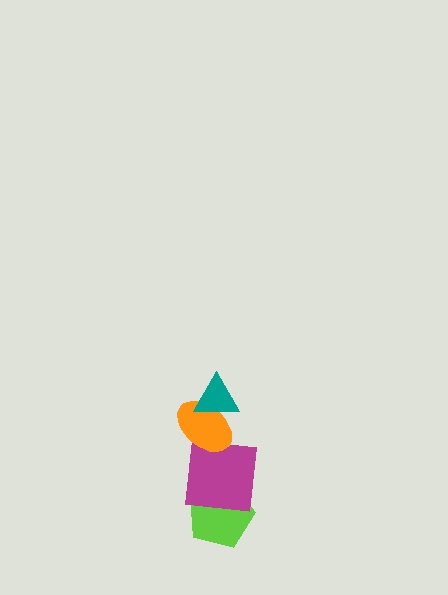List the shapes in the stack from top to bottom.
From top to bottom: the teal triangle, the orange ellipse, the magenta square, the lime pentagon.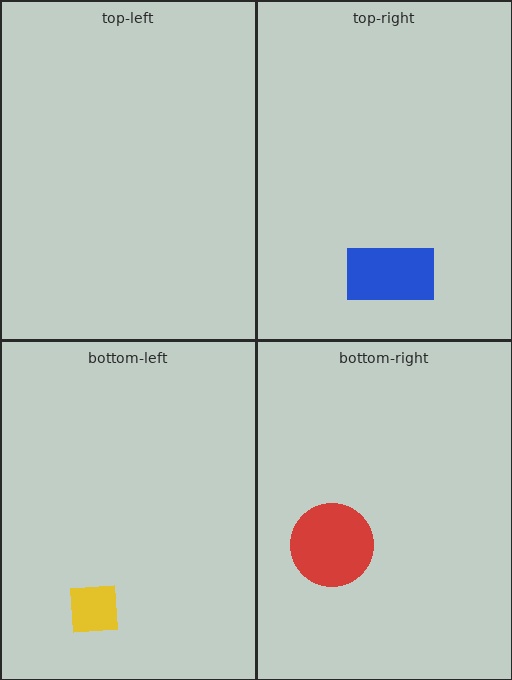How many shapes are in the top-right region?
1.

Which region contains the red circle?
The bottom-right region.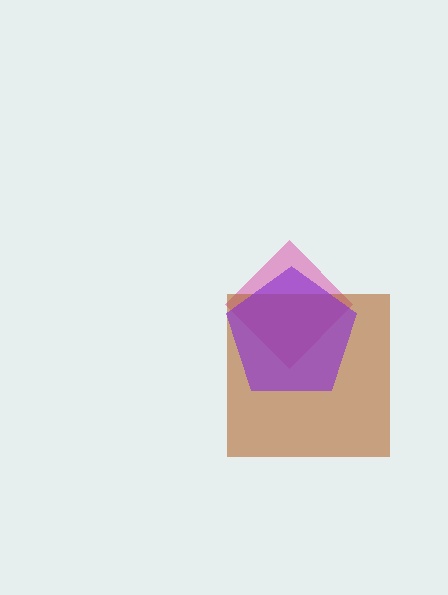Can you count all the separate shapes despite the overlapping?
Yes, there are 3 separate shapes.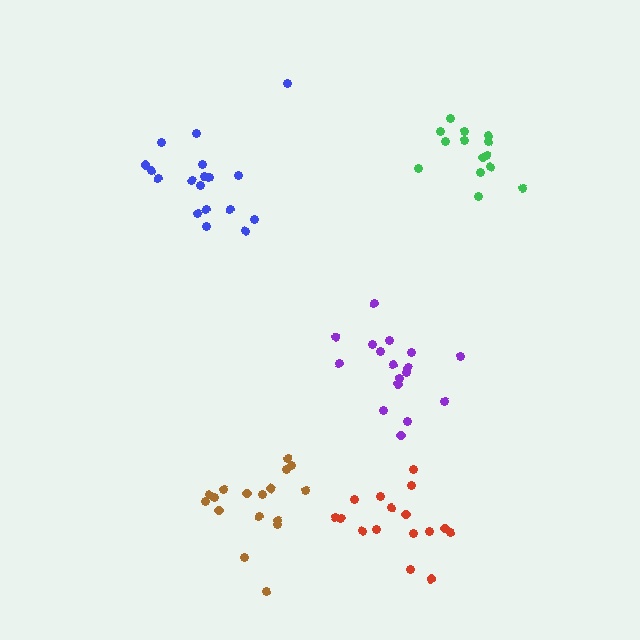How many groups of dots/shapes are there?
There are 5 groups.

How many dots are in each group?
Group 1: 18 dots, Group 2: 17 dots, Group 3: 14 dots, Group 4: 16 dots, Group 5: 17 dots (82 total).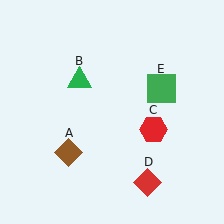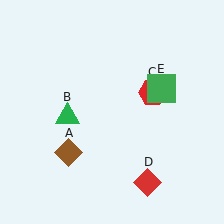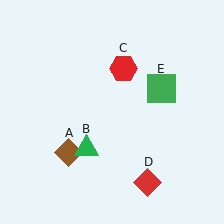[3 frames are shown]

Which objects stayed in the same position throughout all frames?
Brown diamond (object A) and red diamond (object D) and green square (object E) remained stationary.